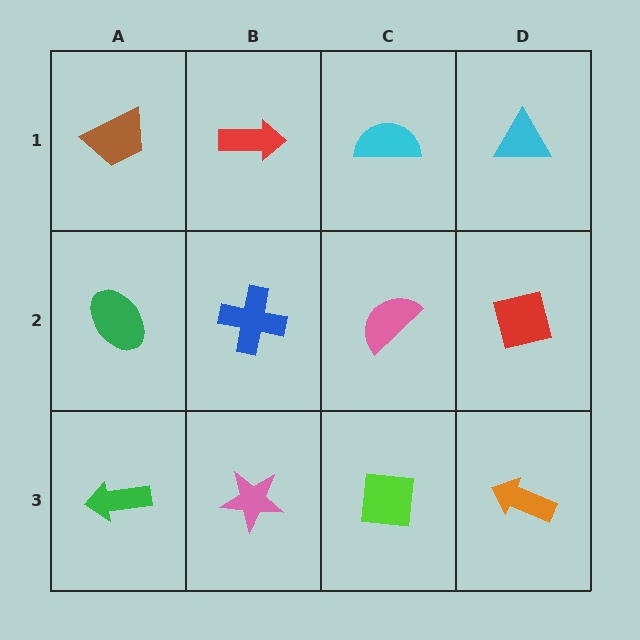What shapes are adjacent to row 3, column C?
A pink semicircle (row 2, column C), a pink star (row 3, column B), an orange arrow (row 3, column D).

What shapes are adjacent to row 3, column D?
A red square (row 2, column D), a lime square (row 3, column C).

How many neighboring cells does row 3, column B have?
3.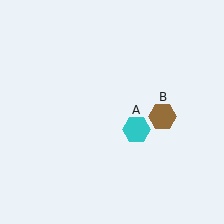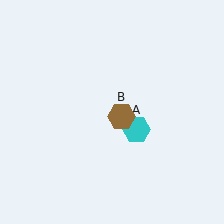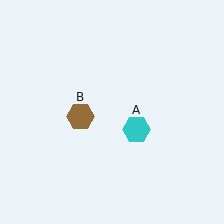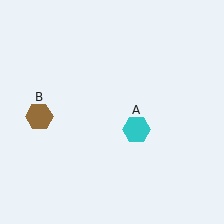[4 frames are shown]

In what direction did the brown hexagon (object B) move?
The brown hexagon (object B) moved left.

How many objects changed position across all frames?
1 object changed position: brown hexagon (object B).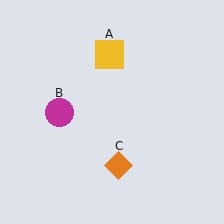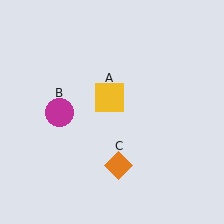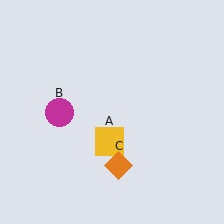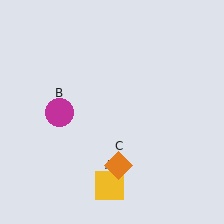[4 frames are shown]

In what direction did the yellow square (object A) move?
The yellow square (object A) moved down.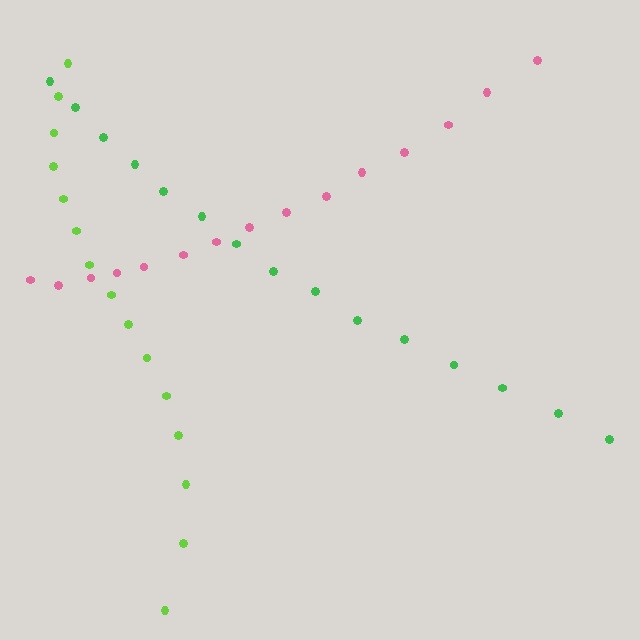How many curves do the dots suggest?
There are 3 distinct paths.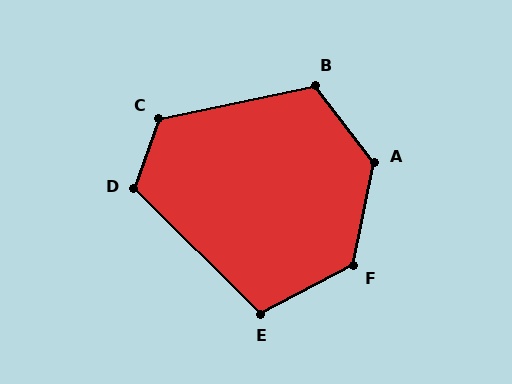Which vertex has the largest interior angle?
A, at approximately 131 degrees.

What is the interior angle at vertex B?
Approximately 115 degrees (obtuse).